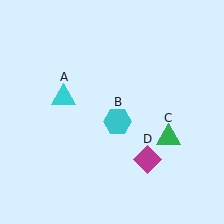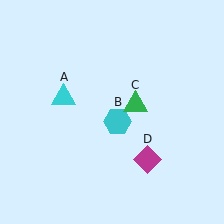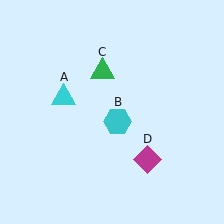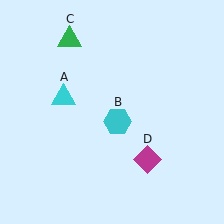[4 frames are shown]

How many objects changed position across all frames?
1 object changed position: green triangle (object C).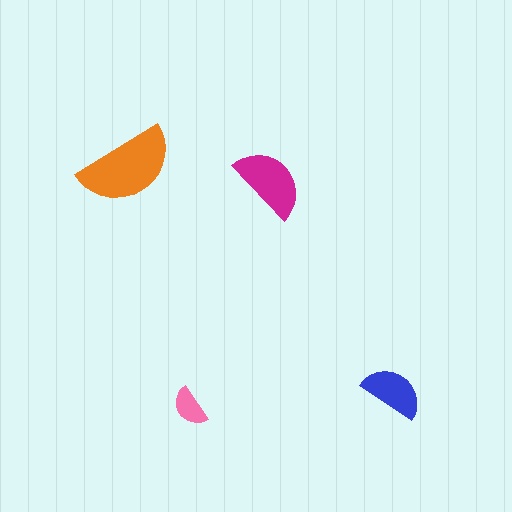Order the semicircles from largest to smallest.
the orange one, the magenta one, the blue one, the pink one.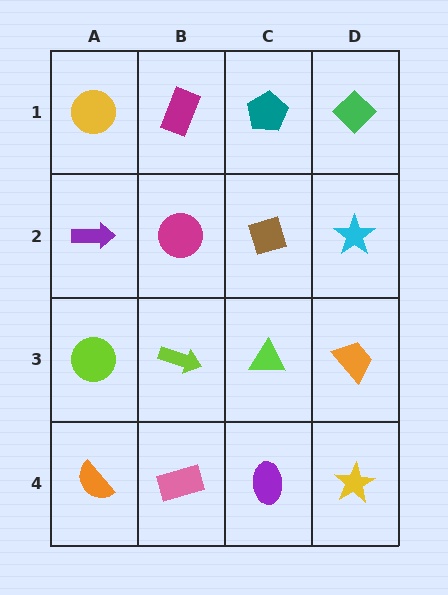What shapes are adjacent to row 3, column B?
A magenta circle (row 2, column B), a pink rectangle (row 4, column B), a lime circle (row 3, column A), a lime triangle (row 3, column C).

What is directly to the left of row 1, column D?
A teal pentagon.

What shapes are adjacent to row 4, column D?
An orange trapezoid (row 3, column D), a purple ellipse (row 4, column C).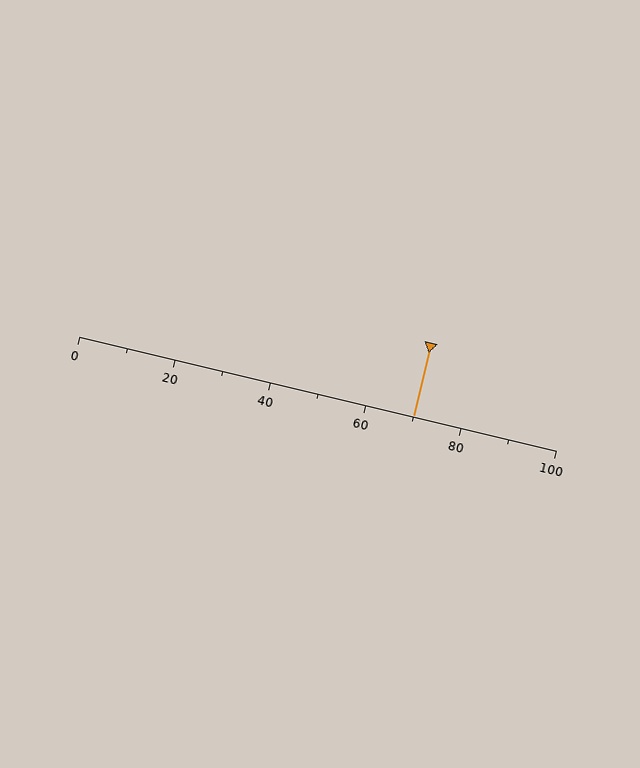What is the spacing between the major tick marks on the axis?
The major ticks are spaced 20 apart.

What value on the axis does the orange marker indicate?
The marker indicates approximately 70.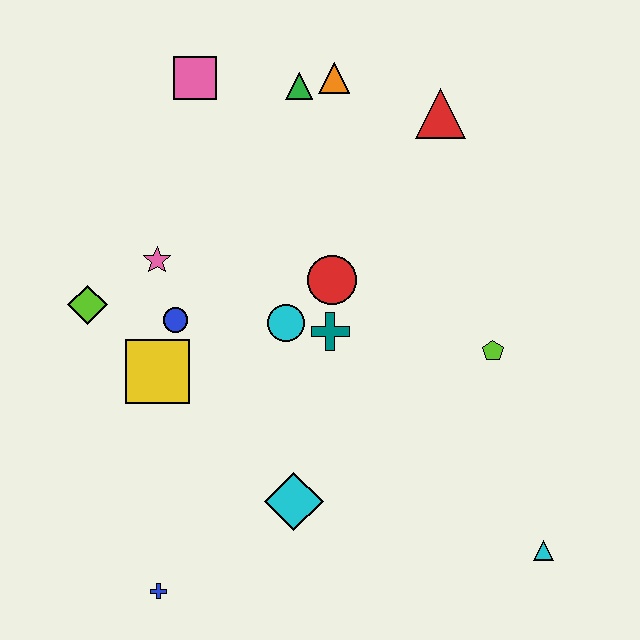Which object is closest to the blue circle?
The yellow square is closest to the blue circle.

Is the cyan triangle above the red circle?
No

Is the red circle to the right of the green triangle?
Yes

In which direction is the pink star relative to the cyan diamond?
The pink star is above the cyan diamond.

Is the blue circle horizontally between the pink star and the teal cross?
Yes